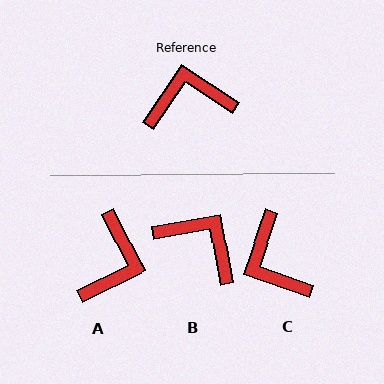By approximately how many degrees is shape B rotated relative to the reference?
Approximately 46 degrees clockwise.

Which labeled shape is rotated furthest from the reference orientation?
A, about 120 degrees away.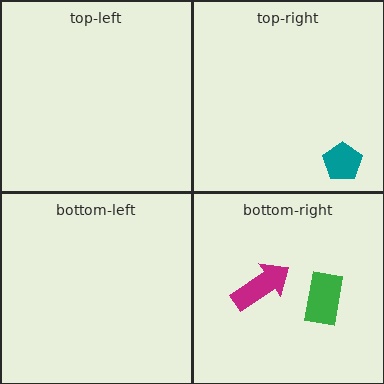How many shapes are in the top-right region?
1.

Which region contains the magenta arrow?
The bottom-right region.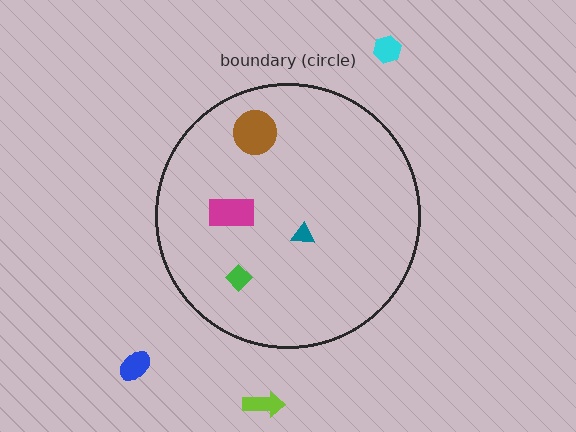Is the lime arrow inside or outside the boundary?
Outside.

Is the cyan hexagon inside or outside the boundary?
Outside.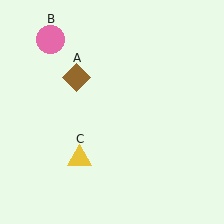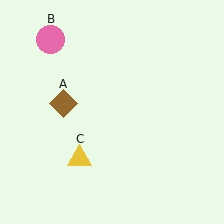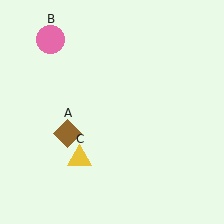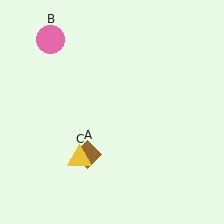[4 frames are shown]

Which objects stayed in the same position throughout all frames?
Pink circle (object B) and yellow triangle (object C) remained stationary.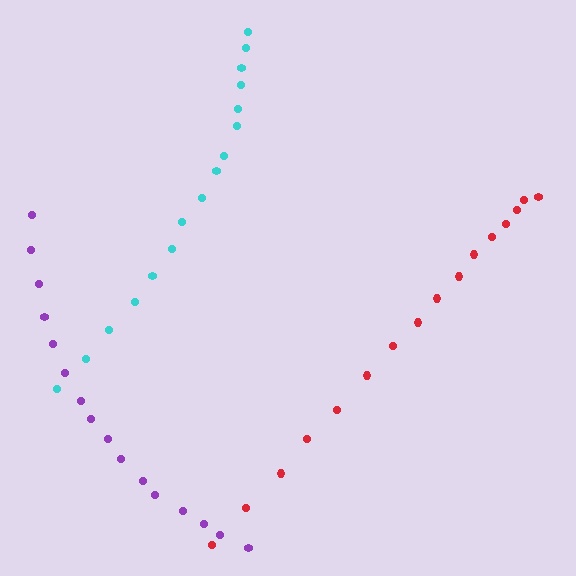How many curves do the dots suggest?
There are 3 distinct paths.